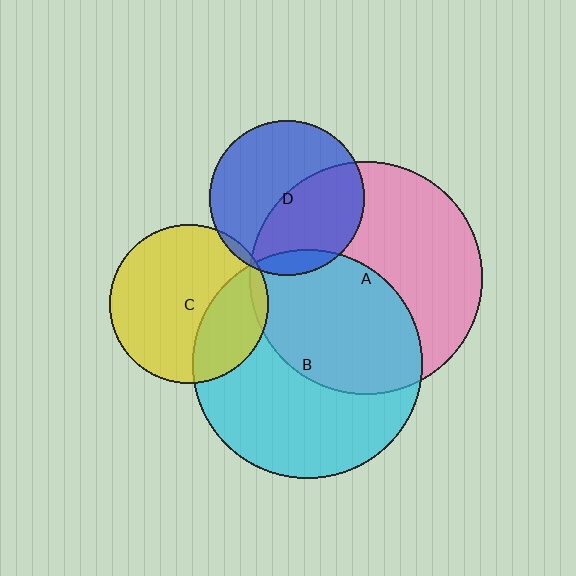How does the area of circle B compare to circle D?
Approximately 2.2 times.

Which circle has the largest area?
Circle A (pink).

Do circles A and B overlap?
Yes.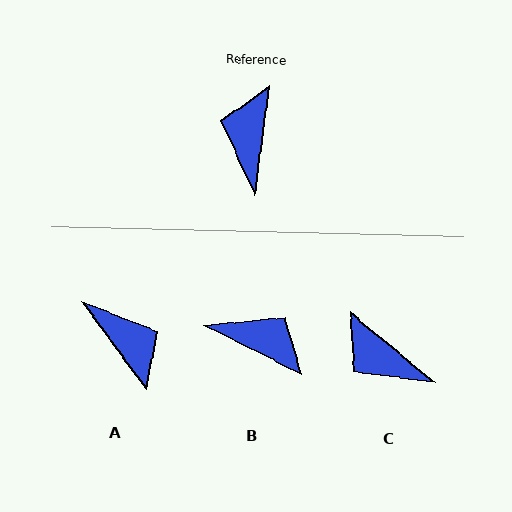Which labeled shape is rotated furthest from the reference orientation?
A, about 136 degrees away.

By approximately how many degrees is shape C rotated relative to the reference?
Approximately 58 degrees counter-clockwise.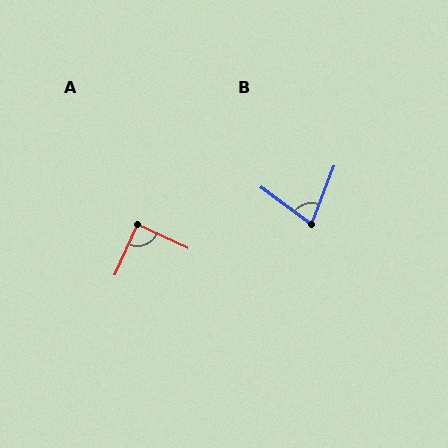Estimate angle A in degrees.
Approximately 89 degrees.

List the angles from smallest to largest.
B (74°), A (89°).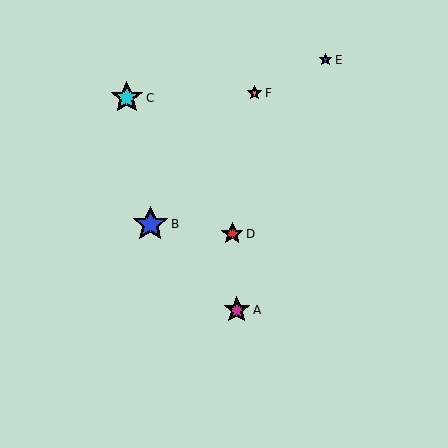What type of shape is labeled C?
Shape C is a cyan star.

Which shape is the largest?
The blue star (labeled B) is the largest.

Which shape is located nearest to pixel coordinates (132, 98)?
The cyan star (labeled C) at (127, 98) is nearest to that location.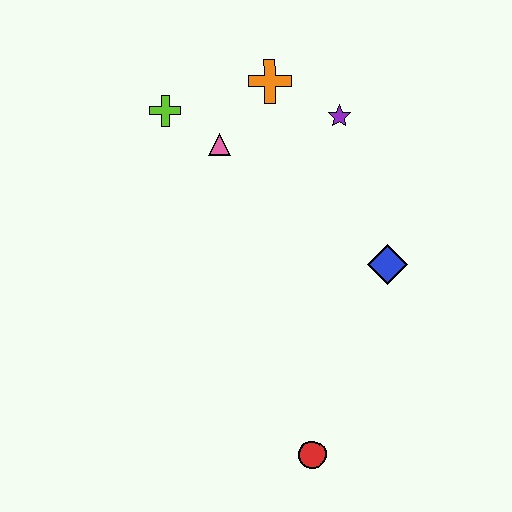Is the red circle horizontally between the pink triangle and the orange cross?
No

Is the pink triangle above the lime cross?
No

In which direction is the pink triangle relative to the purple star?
The pink triangle is to the left of the purple star.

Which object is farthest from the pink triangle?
The red circle is farthest from the pink triangle.